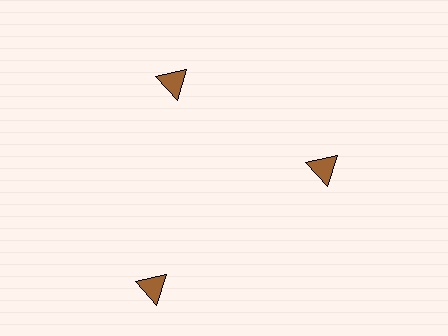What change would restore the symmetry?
The symmetry would be restored by moving it inward, back onto the ring so that all 3 triangles sit at equal angles and equal distance from the center.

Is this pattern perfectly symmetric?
No. The 3 brown triangles are arranged in a ring, but one element near the 7 o'clock position is pushed outward from the center, breaking the 3-fold rotational symmetry.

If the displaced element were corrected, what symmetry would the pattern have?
It would have 3-fold rotational symmetry — the pattern would map onto itself every 120 degrees.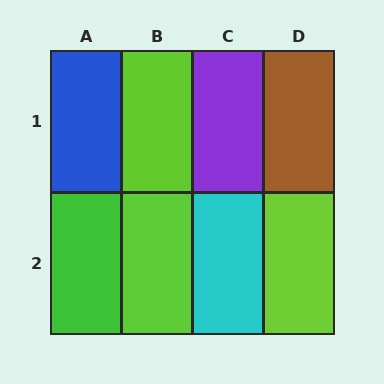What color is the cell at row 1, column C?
Purple.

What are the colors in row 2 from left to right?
Green, lime, cyan, lime.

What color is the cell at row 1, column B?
Lime.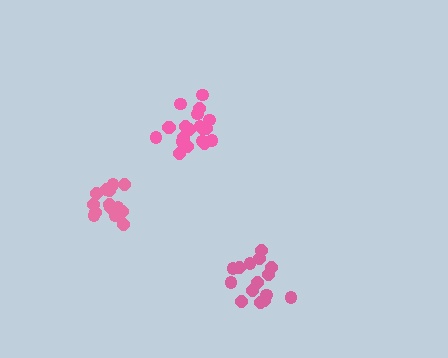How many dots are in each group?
Group 1: 21 dots, Group 2: 15 dots, Group 3: 15 dots (51 total).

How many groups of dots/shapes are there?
There are 3 groups.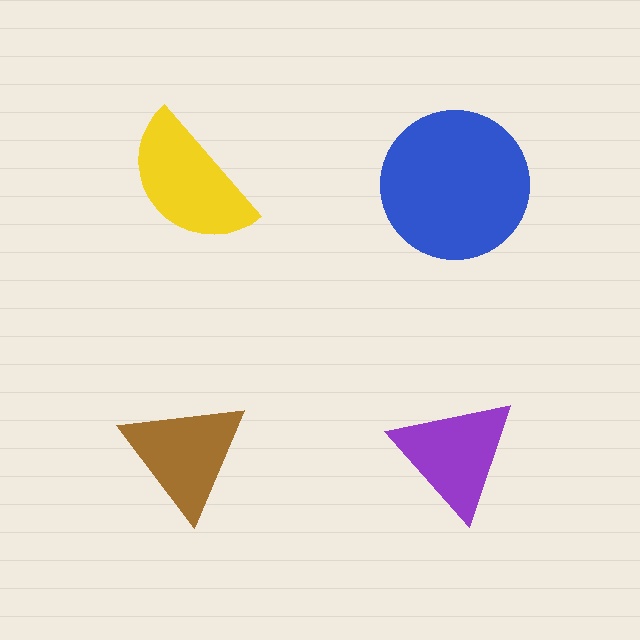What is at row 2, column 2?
A purple triangle.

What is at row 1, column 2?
A blue circle.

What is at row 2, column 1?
A brown triangle.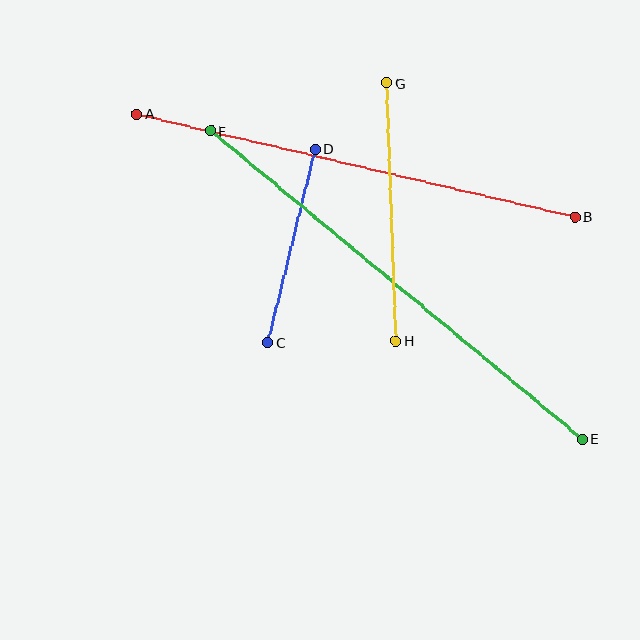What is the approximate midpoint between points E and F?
The midpoint is at approximately (396, 285) pixels.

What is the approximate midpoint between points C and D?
The midpoint is at approximately (291, 246) pixels.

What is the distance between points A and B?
The distance is approximately 450 pixels.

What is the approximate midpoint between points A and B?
The midpoint is at approximately (356, 165) pixels.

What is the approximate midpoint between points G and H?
The midpoint is at approximately (391, 212) pixels.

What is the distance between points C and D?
The distance is approximately 199 pixels.